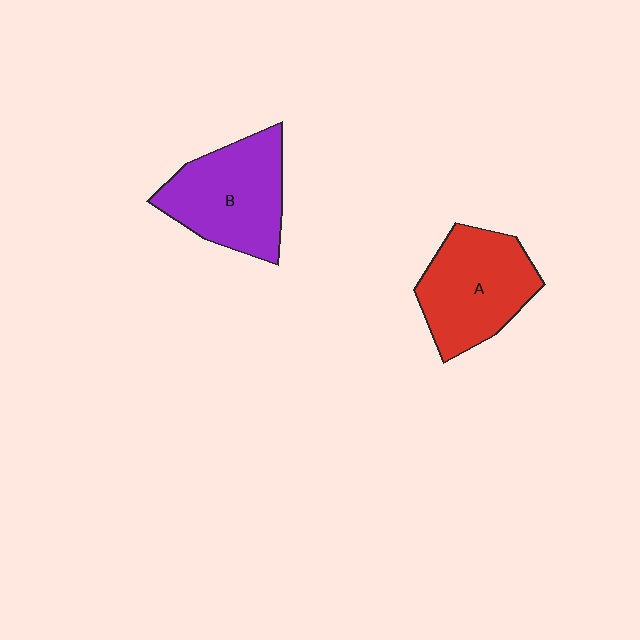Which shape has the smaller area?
Shape A (red).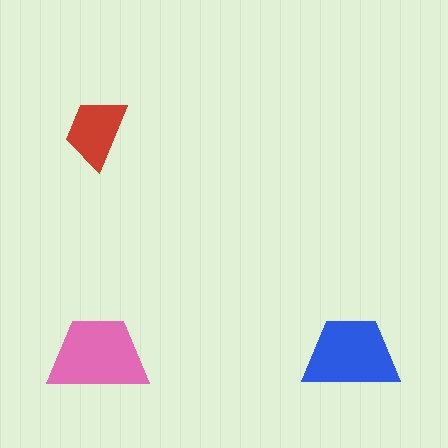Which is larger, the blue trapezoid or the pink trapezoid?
The pink one.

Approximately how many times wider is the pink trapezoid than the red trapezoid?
About 1.5 times wider.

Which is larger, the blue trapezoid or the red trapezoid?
The blue one.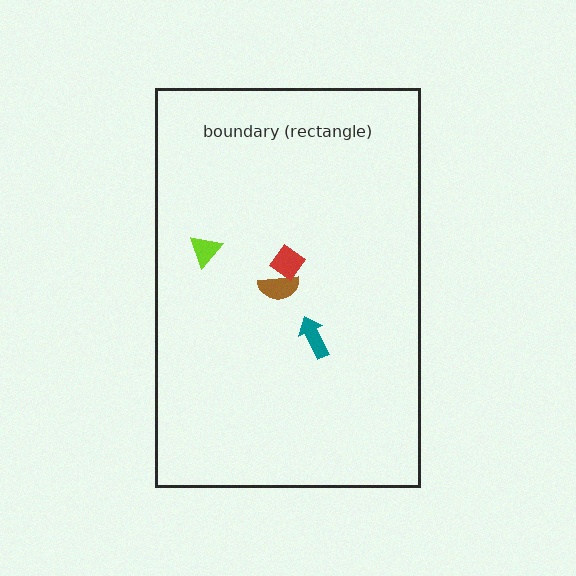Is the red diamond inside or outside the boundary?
Inside.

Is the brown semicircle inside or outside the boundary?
Inside.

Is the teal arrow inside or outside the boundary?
Inside.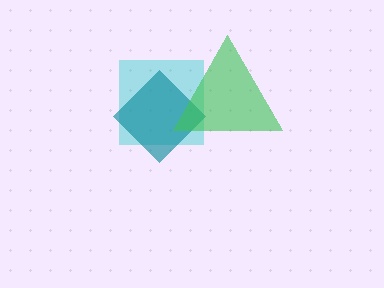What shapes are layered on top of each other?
The layered shapes are: a cyan square, a teal diamond, a green triangle.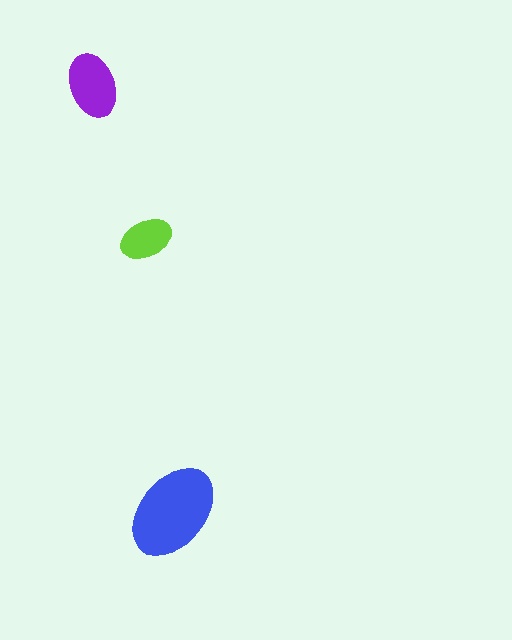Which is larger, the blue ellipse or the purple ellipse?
The blue one.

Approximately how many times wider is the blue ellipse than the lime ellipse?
About 2 times wider.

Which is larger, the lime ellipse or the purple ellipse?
The purple one.